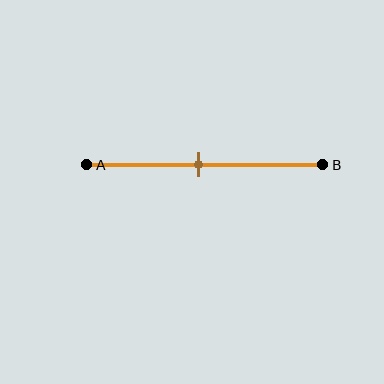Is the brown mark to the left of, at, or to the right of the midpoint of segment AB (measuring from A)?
The brown mark is approximately at the midpoint of segment AB.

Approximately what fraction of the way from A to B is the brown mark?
The brown mark is approximately 50% of the way from A to B.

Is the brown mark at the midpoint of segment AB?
Yes, the mark is approximately at the midpoint.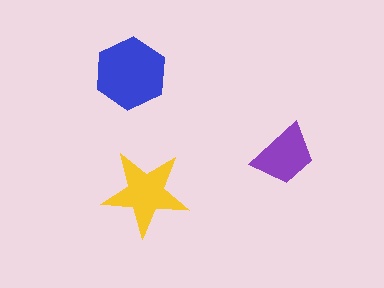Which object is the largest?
The blue hexagon.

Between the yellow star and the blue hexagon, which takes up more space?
The blue hexagon.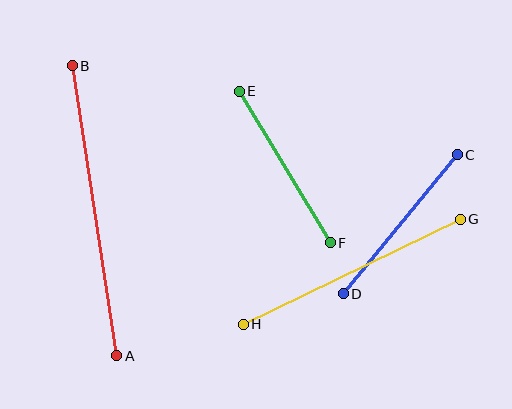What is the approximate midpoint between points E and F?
The midpoint is at approximately (285, 167) pixels.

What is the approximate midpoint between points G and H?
The midpoint is at approximately (352, 272) pixels.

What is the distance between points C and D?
The distance is approximately 180 pixels.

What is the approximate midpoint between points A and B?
The midpoint is at approximately (94, 211) pixels.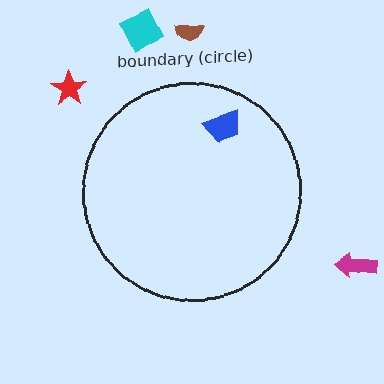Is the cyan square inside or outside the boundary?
Outside.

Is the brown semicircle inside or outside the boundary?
Outside.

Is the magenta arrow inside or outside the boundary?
Outside.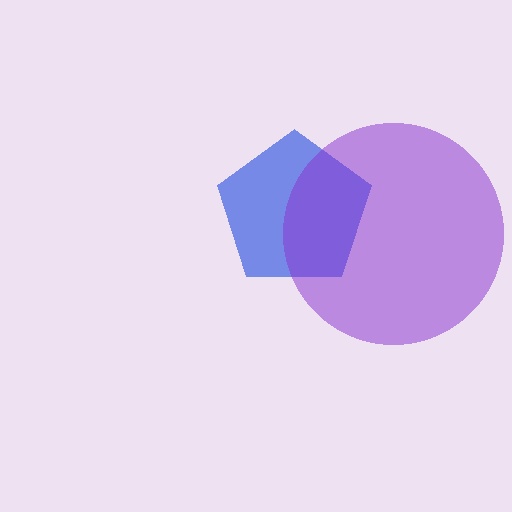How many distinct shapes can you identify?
There are 2 distinct shapes: a blue pentagon, a purple circle.